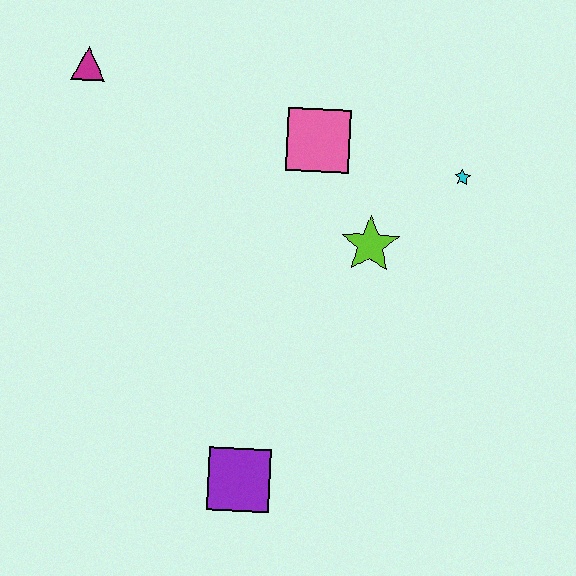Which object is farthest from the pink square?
The purple square is farthest from the pink square.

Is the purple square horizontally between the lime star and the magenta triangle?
Yes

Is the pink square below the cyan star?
No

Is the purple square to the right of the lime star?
No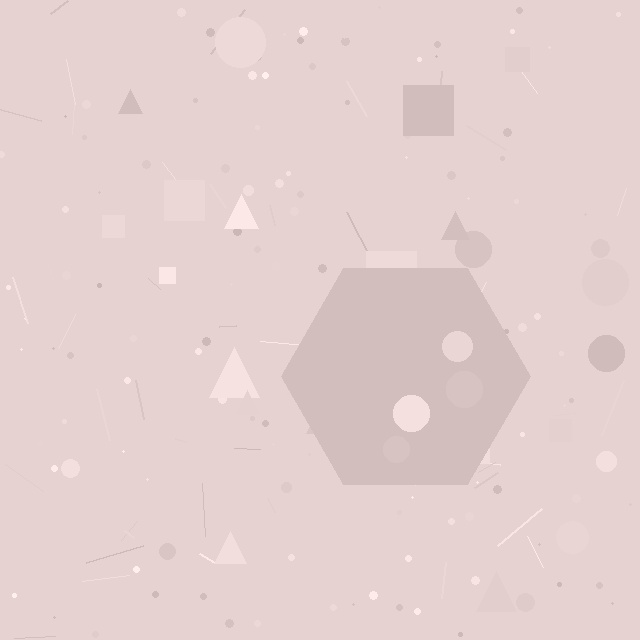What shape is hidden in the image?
A hexagon is hidden in the image.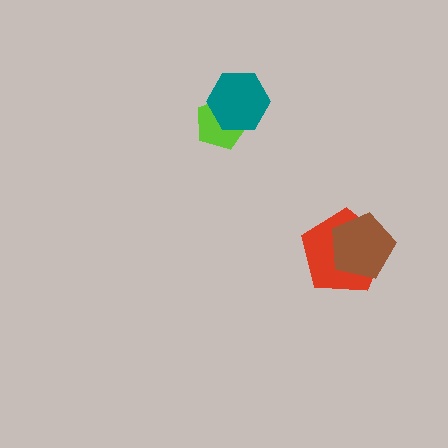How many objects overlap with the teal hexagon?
1 object overlaps with the teal hexagon.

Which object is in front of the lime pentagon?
The teal hexagon is in front of the lime pentagon.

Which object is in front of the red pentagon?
The brown pentagon is in front of the red pentagon.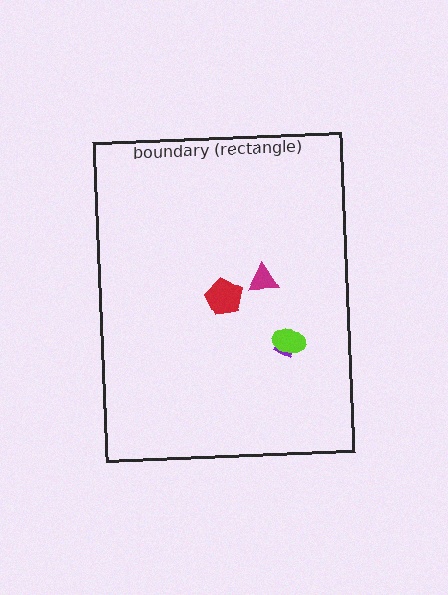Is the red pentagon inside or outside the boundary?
Inside.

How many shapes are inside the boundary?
4 inside, 0 outside.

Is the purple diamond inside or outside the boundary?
Inside.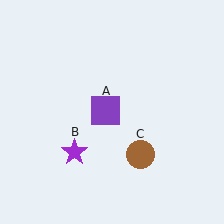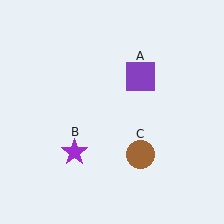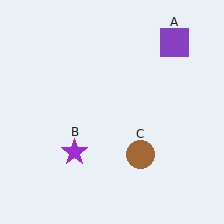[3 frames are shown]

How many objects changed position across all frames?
1 object changed position: purple square (object A).